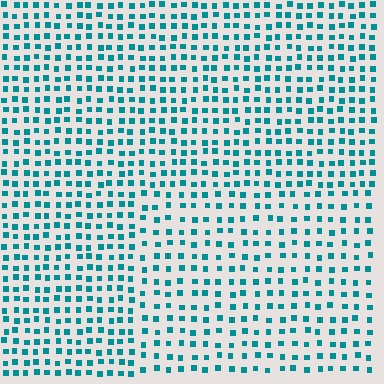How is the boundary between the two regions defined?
The boundary is defined by a change in element density (approximately 1.4x ratio). All elements are the same color, size, and shape.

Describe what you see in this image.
The image contains small teal elements arranged at two different densities. A rectangle-shaped region is visible where the elements are less densely packed than the surrounding area.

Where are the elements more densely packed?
The elements are more densely packed outside the rectangle boundary.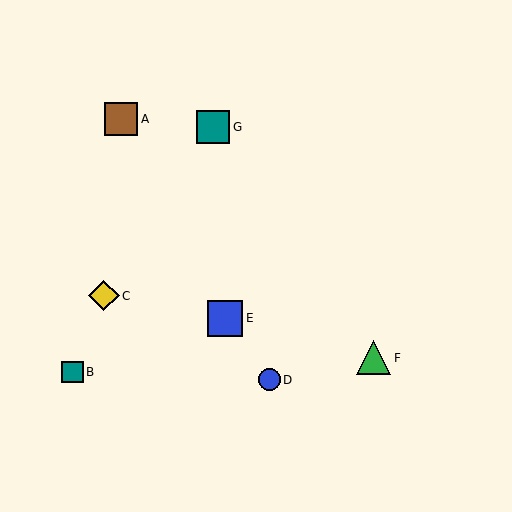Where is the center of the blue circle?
The center of the blue circle is at (270, 380).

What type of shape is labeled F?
Shape F is a green triangle.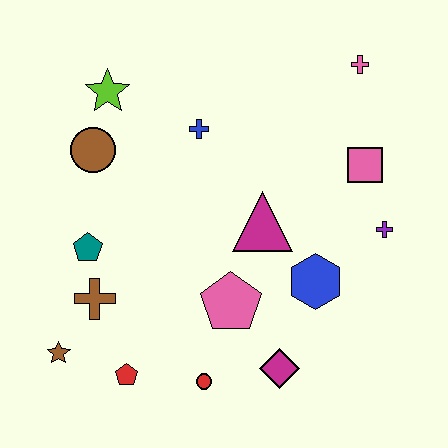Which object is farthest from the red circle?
The pink cross is farthest from the red circle.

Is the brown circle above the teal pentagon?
Yes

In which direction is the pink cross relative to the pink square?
The pink cross is above the pink square.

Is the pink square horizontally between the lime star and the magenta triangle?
No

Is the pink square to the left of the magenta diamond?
No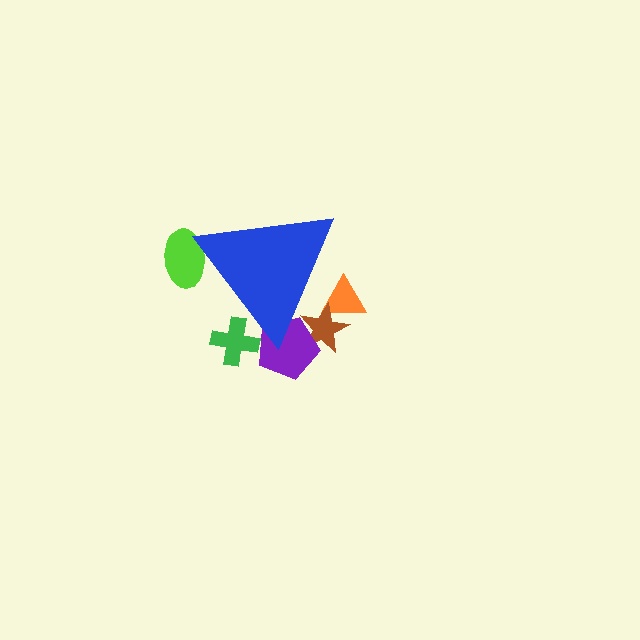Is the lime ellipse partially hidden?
Yes, the lime ellipse is partially hidden behind the blue triangle.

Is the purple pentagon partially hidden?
Yes, the purple pentagon is partially hidden behind the blue triangle.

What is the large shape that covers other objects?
A blue triangle.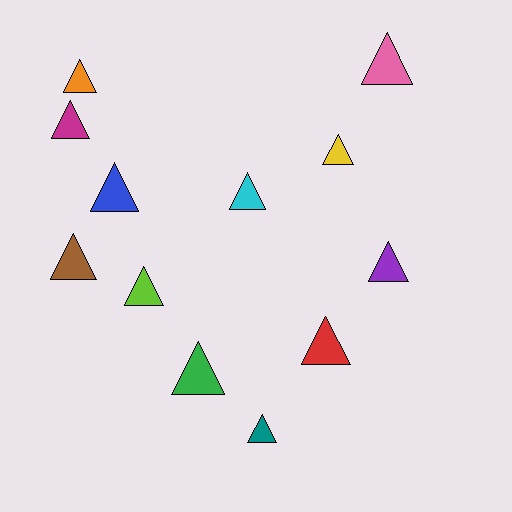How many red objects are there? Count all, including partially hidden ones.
There is 1 red object.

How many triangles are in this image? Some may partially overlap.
There are 12 triangles.